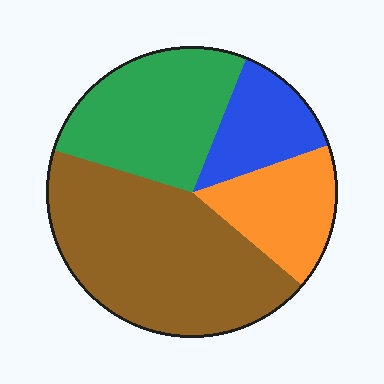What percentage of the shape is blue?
Blue covers roughly 15% of the shape.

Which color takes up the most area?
Brown, at roughly 45%.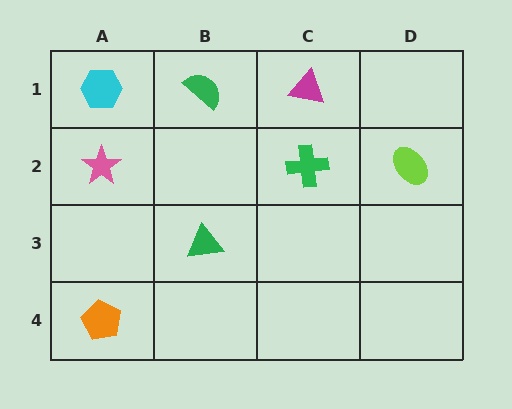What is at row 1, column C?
A magenta triangle.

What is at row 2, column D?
A lime ellipse.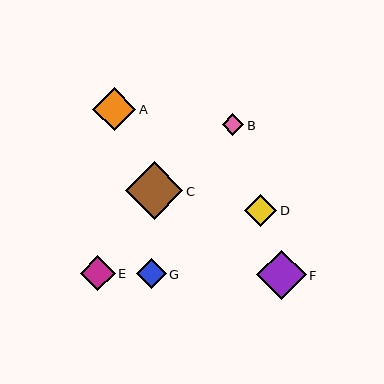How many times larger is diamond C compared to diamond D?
Diamond C is approximately 1.8 times the size of diamond D.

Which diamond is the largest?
Diamond C is the largest with a size of approximately 57 pixels.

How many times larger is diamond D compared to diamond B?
Diamond D is approximately 1.5 times the size of diamond B.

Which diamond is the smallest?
Diamond B is the smallest with a size of approximately 22 pixels.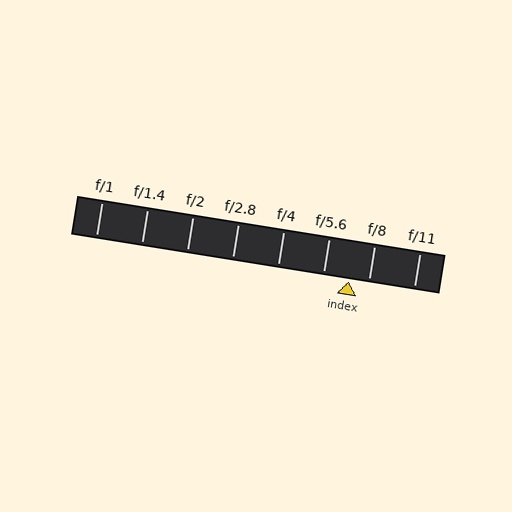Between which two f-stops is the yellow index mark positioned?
The index mark is between f/5.6 and f/8.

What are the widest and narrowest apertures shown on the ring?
The widest aperture shown is f/1 and the narrowest is f/11.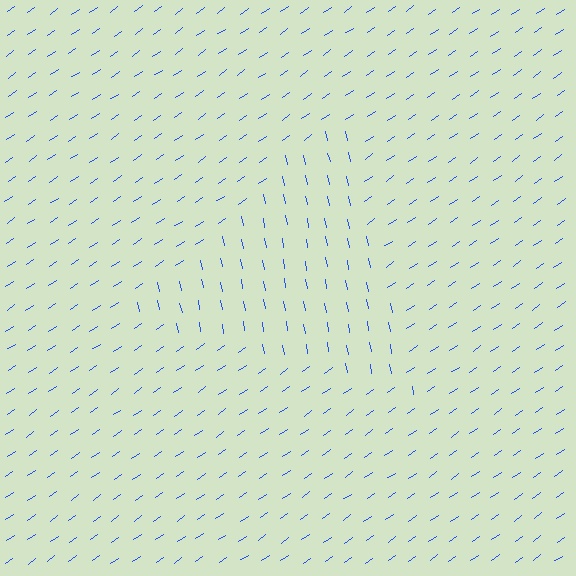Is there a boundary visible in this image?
Yes, there is a texture boundary formed by a change in line orientation.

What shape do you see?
I see a triangle.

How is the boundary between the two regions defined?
The boundary is defined purely by a change in line orientation (approximately 67 degrees difference). All lines are the same color and thickness.